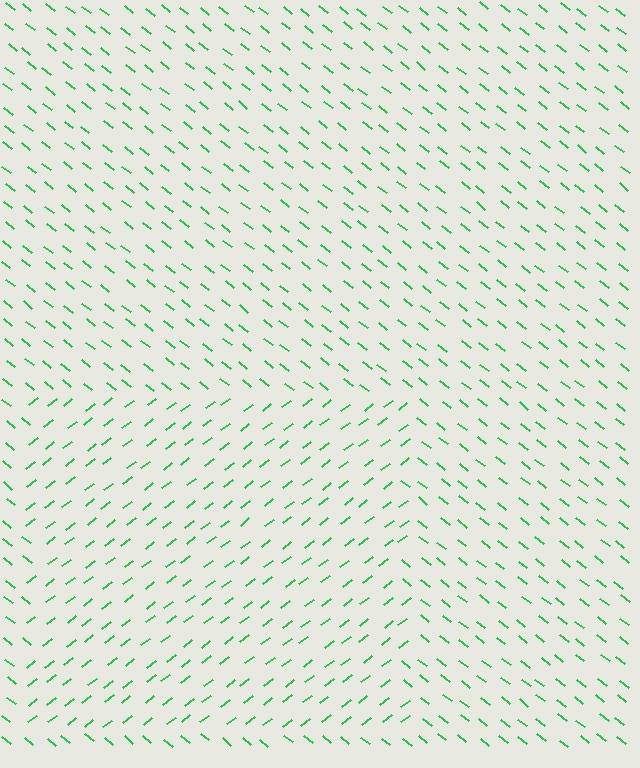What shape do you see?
I see a rectangle.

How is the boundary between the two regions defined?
The boundary is defined purely by a change in line orientation (approximately 75 degrees difference). All lines are the same color and thickness.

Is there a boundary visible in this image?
Yes, there is a texture boundary formed by a change in line orientation.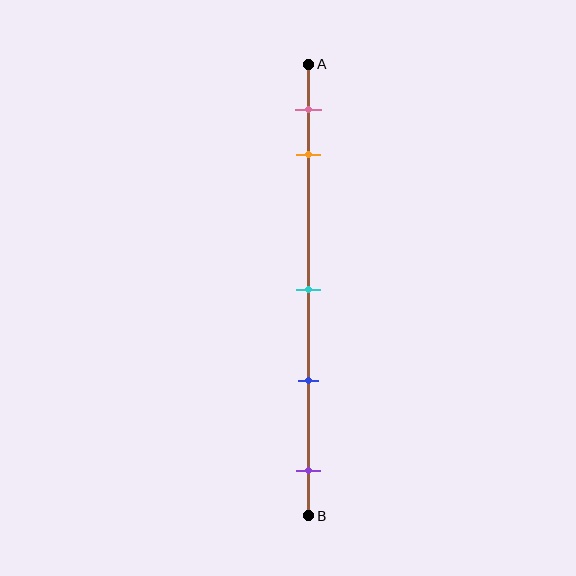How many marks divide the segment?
There are 5 marks dividing the segment.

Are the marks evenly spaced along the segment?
No, the marks are not evenly spaced.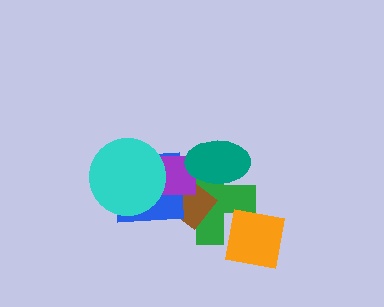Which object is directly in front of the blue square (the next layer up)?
The purple rectangle is directly in front of the blue square.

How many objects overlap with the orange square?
1 object overlaps with the orange square.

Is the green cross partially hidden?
Yes, it is partially covered by another shape.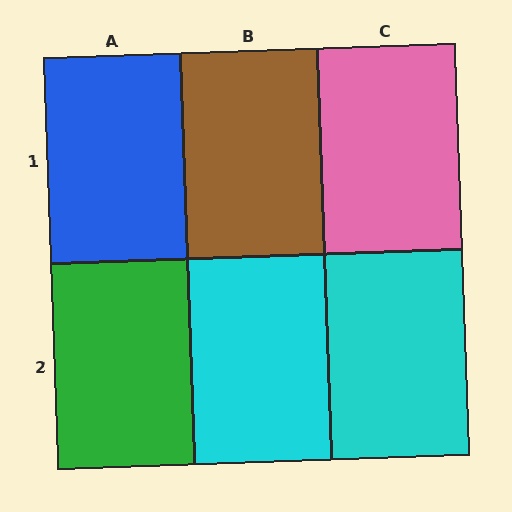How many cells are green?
1 cell is green.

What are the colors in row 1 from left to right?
Blue, brown, pink.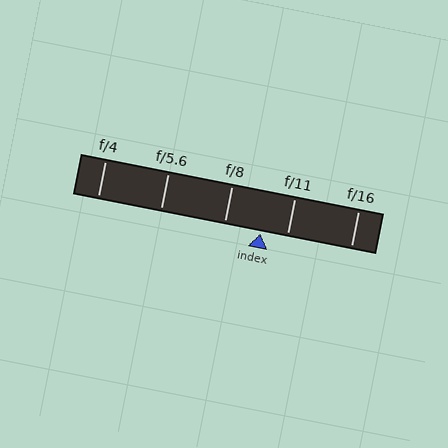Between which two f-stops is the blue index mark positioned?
The index mark is between f/8 and f/11.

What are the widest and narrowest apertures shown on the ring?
The widest aperture shown is f/4 and the narrowest is f/16.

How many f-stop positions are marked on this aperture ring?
There are 5 f-stop positions marked.